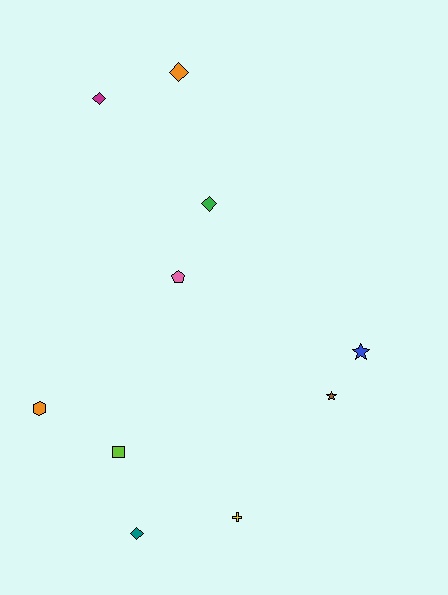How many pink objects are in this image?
There is 1 pink object.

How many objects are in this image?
There are 10 objects.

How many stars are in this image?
There are 2 stars.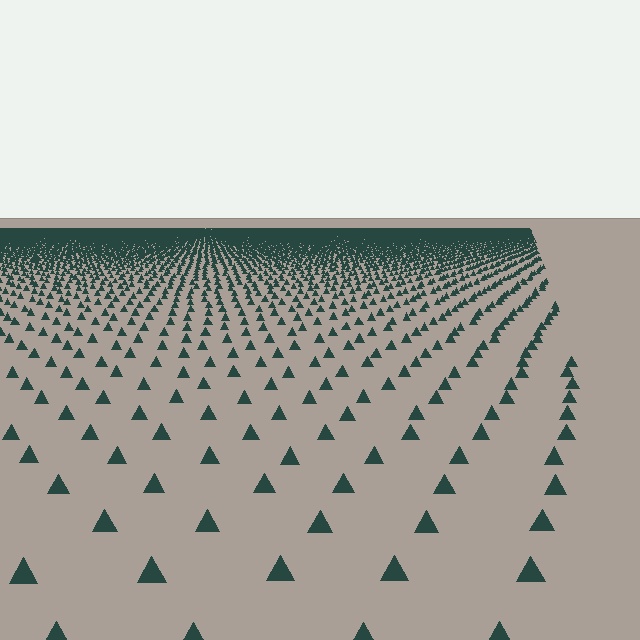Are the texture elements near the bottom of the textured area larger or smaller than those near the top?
Larger. Near the bottom, elements are closer to the viewer and appear at a bigger on-screen size.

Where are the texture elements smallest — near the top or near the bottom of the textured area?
Near the top.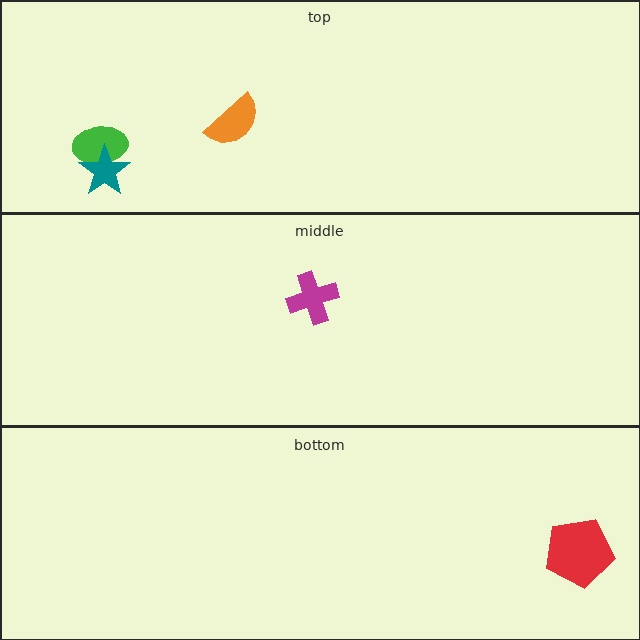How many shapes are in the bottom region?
1.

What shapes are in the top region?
The green ellipse, the teal star, the orange semicircle.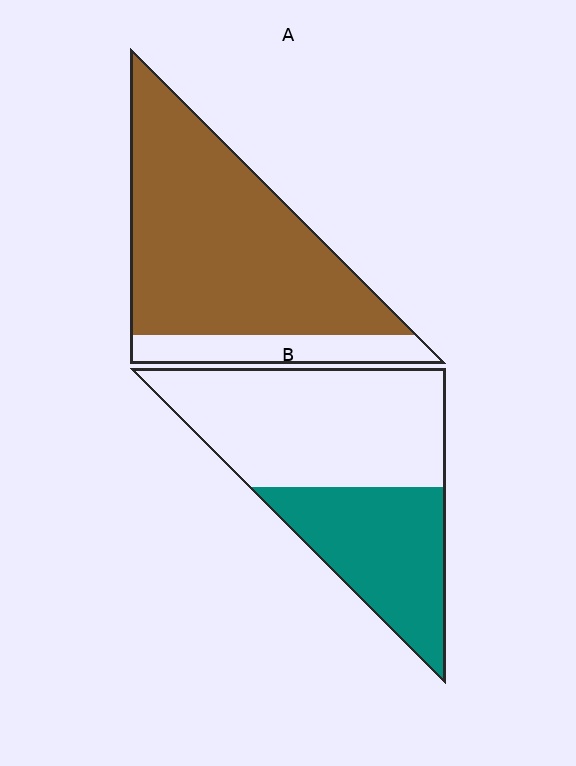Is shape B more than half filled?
No.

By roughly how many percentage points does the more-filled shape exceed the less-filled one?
By roughly 45 percentage points (A over B).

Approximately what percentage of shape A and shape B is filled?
A is approximately 85% and B is approximately 40%.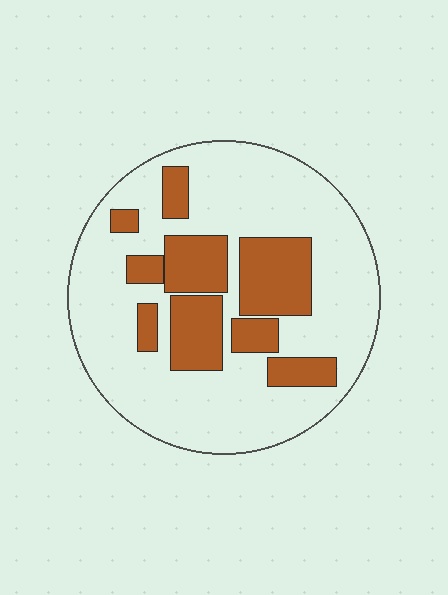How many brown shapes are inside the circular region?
9.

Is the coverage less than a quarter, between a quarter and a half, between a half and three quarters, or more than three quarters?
Between a quarter and a half.